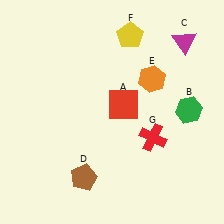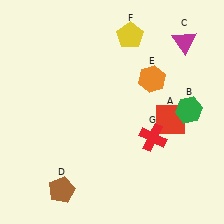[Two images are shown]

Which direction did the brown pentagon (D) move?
The brown pentagon (D) moved left.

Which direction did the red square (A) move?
The red square (A) moved right.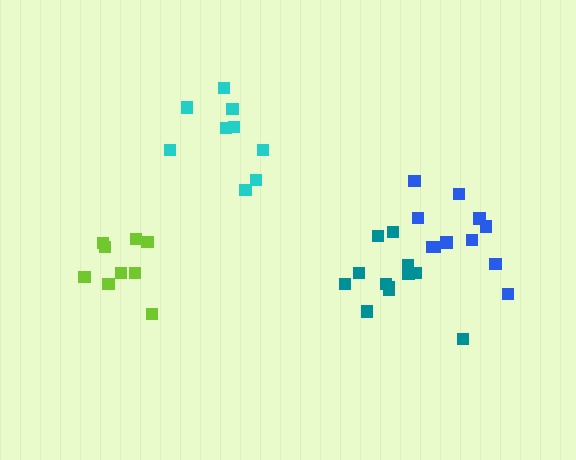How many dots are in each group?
Group 1: 11 dots, Group 2: 9 dots, Group 3: 9 dots, Group 4: 12 dots (41 total).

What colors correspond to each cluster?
The clusters are colored: blue, cyan, lime, teal.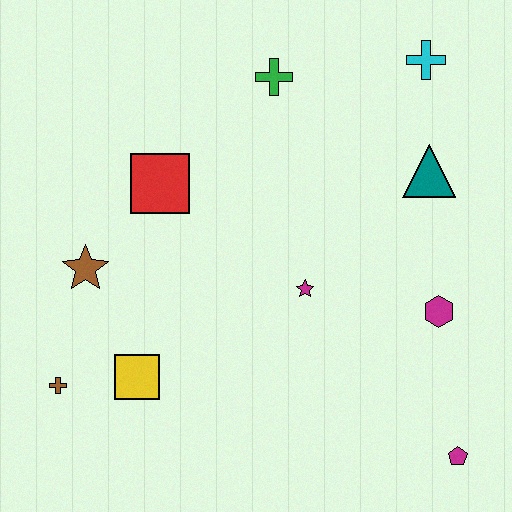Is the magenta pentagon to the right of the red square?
Yes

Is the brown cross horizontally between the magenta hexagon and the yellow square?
No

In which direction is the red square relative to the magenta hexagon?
The red square is to the left of the magenta hexagon.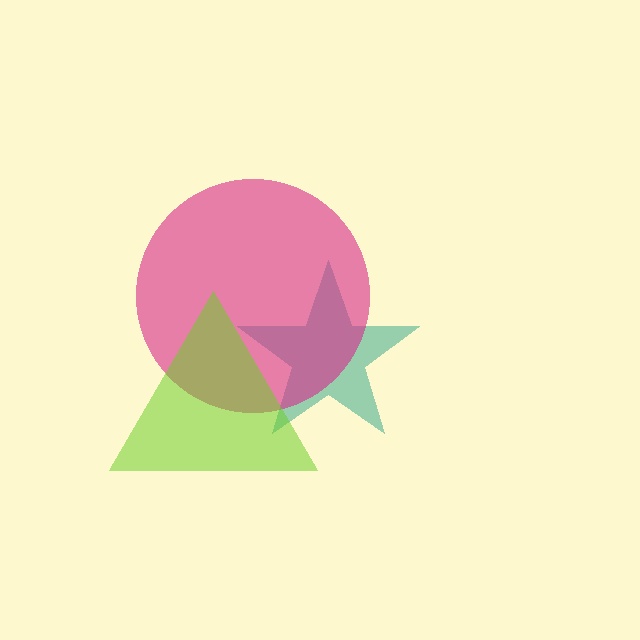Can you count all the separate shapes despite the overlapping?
Yes, there are 3 separate shapes.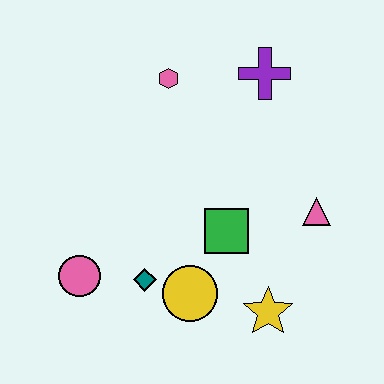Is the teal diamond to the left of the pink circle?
No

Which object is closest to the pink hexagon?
The purple cross is closest to the pink hexagon.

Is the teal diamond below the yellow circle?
No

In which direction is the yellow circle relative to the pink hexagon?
The yellow circle is below the pink hexagon.